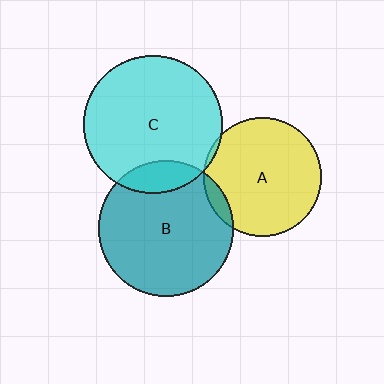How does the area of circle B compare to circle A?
Approximately 1.3 times.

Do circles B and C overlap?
Yes.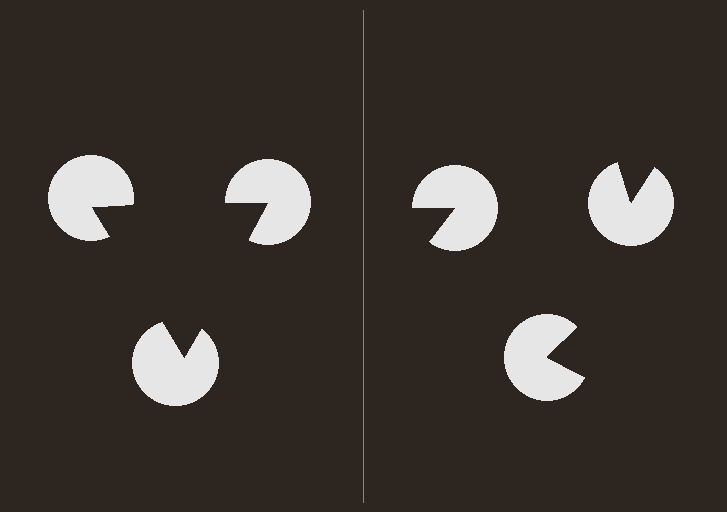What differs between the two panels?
The pac-man discs are positioned identically on both sides; only the wedge orientations differ. On the left they align to a triangle; on the right they are misaligned.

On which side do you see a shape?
An illusory triangle appears on the left side. On the right side the wedge cuts are rotated, so no coherent shape forms.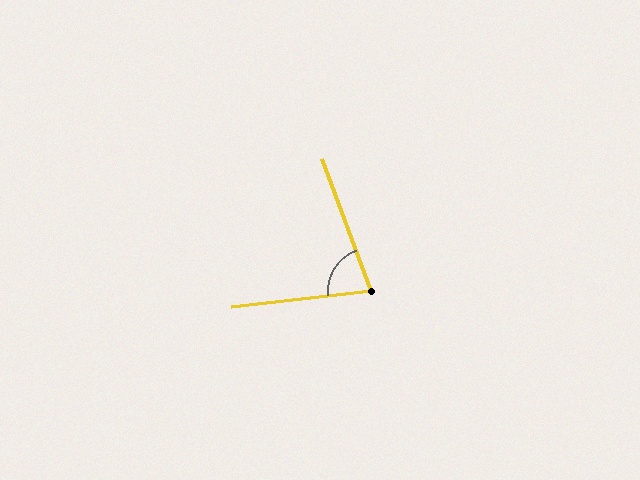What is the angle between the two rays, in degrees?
Approximately 76 degrees.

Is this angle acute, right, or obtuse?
It is acute.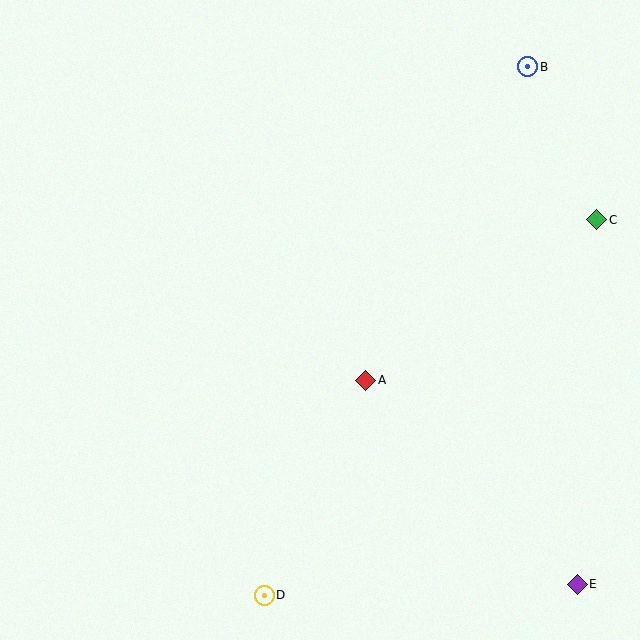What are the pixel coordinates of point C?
Point C is at (597, 220).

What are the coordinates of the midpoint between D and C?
The midpoint between D and C is at (430, 407).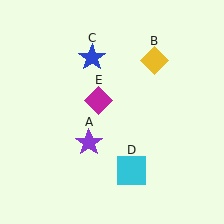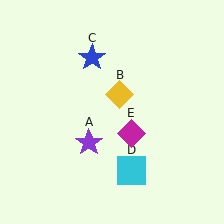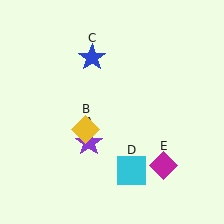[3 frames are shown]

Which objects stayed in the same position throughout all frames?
Purple star (object A) and blue star (object C) and cyan square (object D) remained stationary.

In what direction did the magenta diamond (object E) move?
The magenta diamond (object E) moved down and to the right.